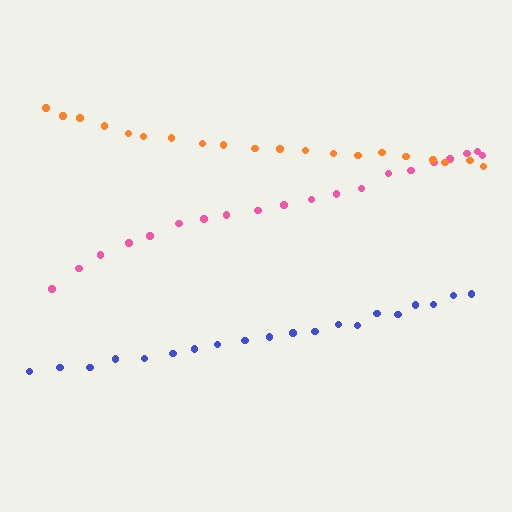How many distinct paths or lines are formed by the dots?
There are 3 distinct paths.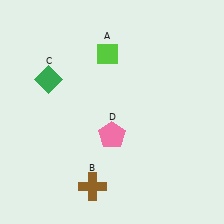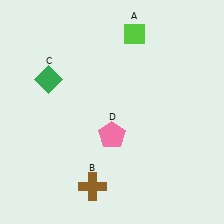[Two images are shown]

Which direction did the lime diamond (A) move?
The lime diamond (A) moved right.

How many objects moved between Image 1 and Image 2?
1 object moved between the two images.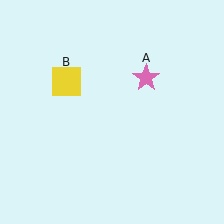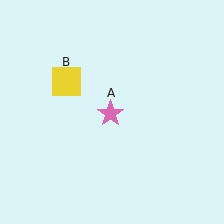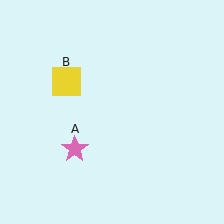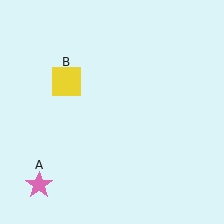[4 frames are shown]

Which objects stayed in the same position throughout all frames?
Yellow square (object B) remained stationary.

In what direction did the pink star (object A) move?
The pink star (object A) moved down and to the left.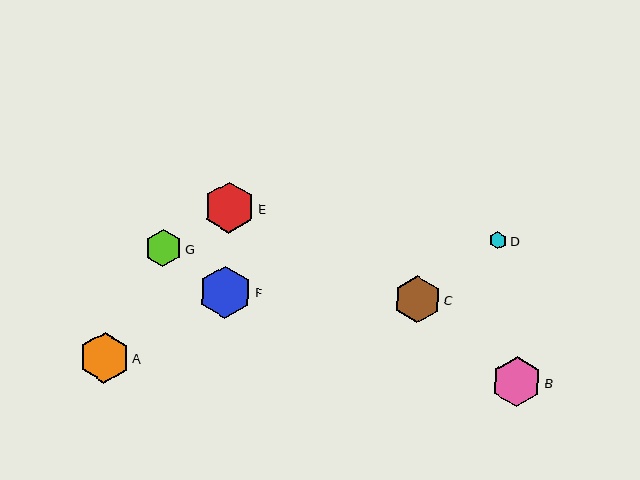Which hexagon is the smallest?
Hexagon D is the smallest with a size of approximately 18 pixels.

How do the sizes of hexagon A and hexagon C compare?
Hexagon A and hexagon C are approximately the same size.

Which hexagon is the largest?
Hexagon F is the largest with a size of approximately 53 pixels.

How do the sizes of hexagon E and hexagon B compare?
Hexagon E and hexagon B are approximately the same size.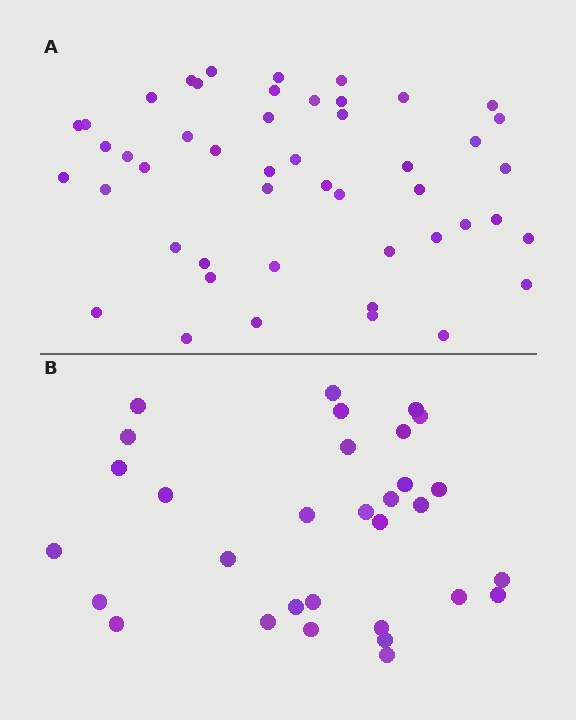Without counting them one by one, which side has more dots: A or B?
Region A (the top region) has more dots.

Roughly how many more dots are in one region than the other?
Region A has approximately 15 more dots than region B.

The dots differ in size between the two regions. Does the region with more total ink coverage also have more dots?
No. Region B has more total ink coverage because its dots are larger, but region A actually contains more individual dots. Total area can be misleading — the number of items is what matters here.